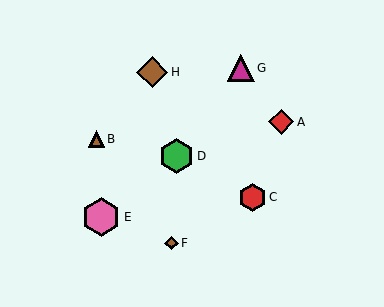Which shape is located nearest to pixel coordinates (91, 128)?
The brown triangle (labeled B) at (96, 139) is nearest to that location.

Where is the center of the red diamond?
The center of the red diamond is at (281, 122).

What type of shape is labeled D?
Shape D is a green hexagon.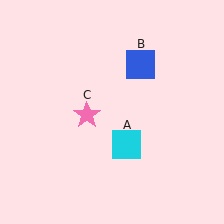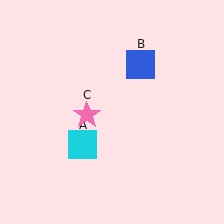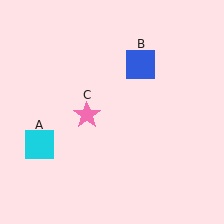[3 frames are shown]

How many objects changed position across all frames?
1 object changed position: cyan square (object A).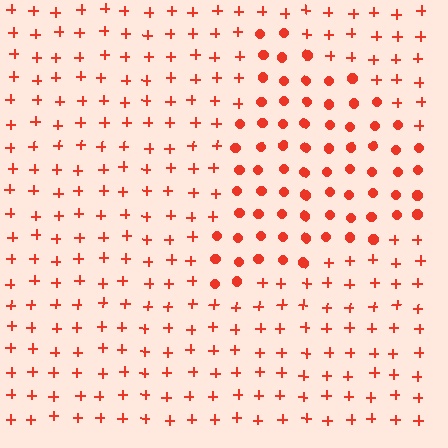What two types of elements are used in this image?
The image uses circles inside the triangle region and plus signs outside it.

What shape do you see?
I see a triangle.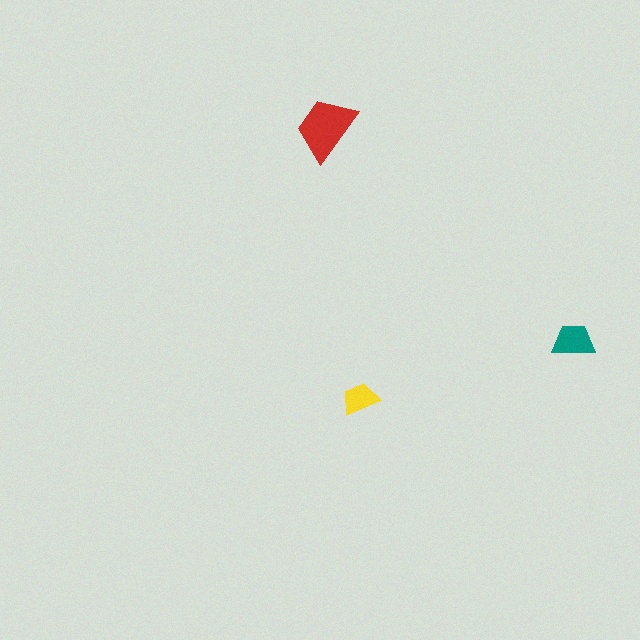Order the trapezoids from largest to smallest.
the red one, the teal one, the yellow one.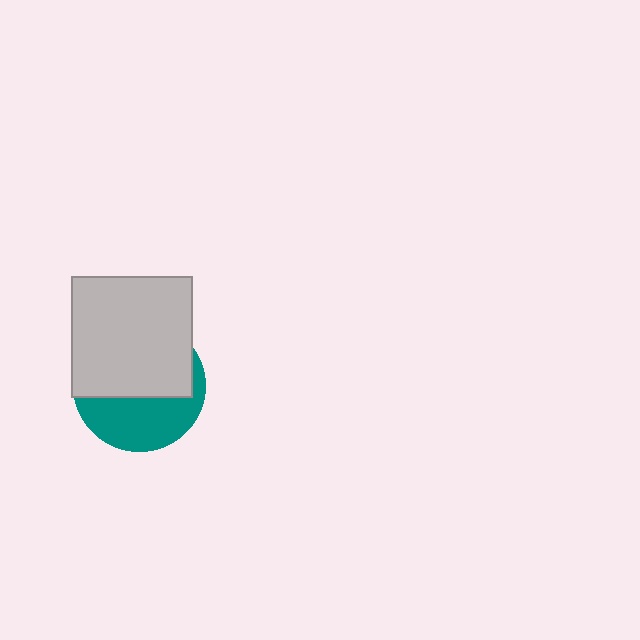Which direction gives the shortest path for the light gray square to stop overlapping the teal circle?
Moving up gives the shortest separation.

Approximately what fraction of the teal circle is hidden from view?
Roughly 58% of the teal circle is hidden behind the light gray square.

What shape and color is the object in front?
The object in front is a light gray square.